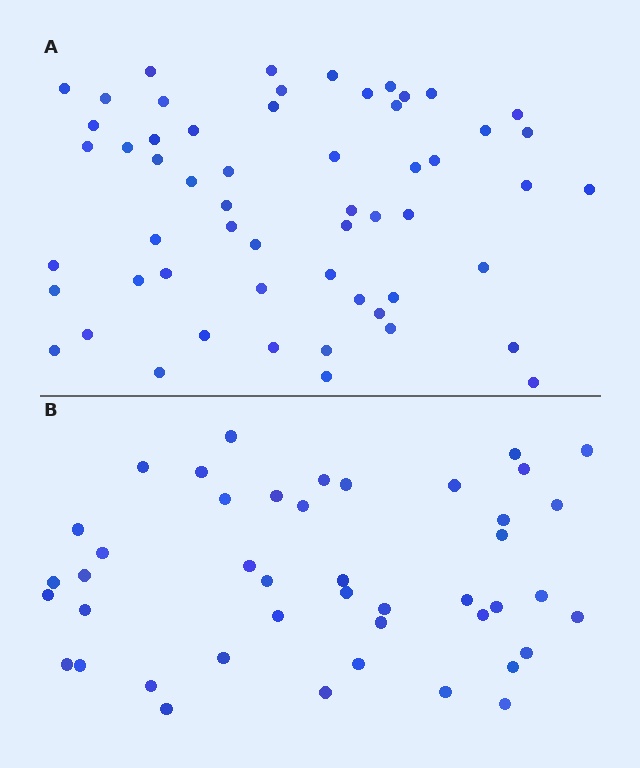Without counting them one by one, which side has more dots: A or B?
Region A (the top region) has more dots.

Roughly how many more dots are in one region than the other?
Region A has approximately 15 more dots than region B.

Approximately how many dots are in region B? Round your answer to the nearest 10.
About 40 dots. (The exact count is 44, which rounds to 40.)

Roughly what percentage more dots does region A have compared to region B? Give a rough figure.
About 30% more.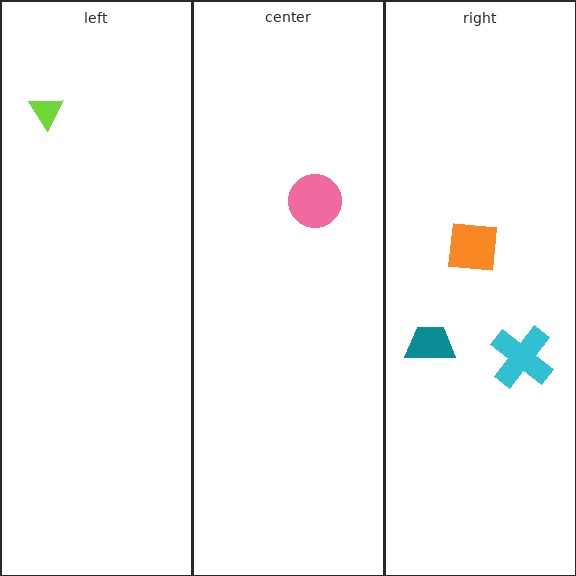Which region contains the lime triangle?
The left region.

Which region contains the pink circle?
The center region.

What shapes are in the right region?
The cyan cross, the teal trapezoid, the orange square.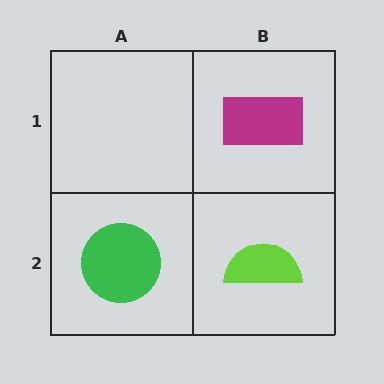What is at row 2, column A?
A green circle.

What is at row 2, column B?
A lime semicircle.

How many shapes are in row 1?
1 shape.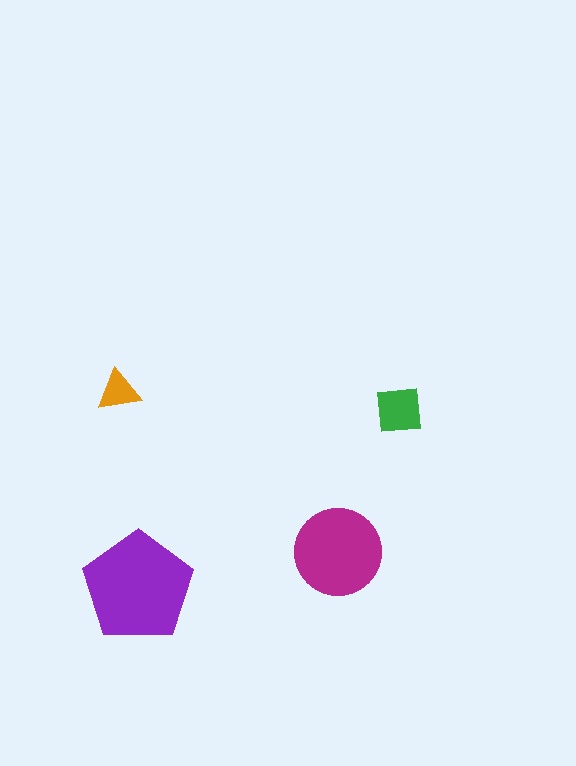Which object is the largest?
The purple pentagon.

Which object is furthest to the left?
The orange triangle is leftmost.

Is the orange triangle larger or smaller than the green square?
Smaller.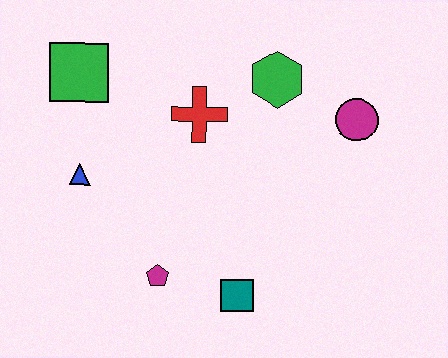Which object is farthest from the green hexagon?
The magenta pentagon is farthest from the green hexagon.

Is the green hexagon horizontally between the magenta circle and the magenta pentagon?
Yes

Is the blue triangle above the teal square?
Yes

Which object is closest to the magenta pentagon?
The teal square is closest to the magenta pentagon.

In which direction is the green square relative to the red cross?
The green square is to the left of the red cross.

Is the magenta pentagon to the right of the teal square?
No